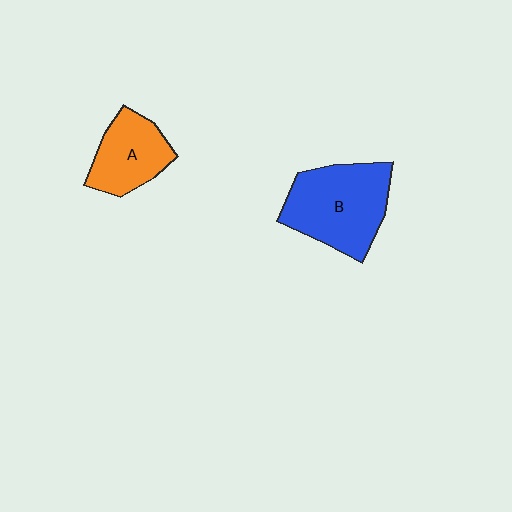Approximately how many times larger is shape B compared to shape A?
Approximately 1.6 times.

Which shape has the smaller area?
Shape A (orange).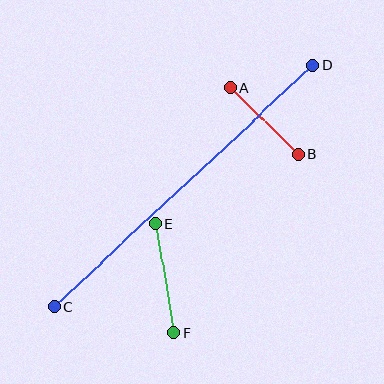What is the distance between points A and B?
The distance is approximately 95 pixels.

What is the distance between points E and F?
The distance is approximately 110 pixels.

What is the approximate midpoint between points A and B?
The midpoint is at approximately (264, 121) pixels.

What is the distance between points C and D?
The distance is approximately 354 pixels.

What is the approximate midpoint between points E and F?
The midpoint is at approximately (164, 279) pixels.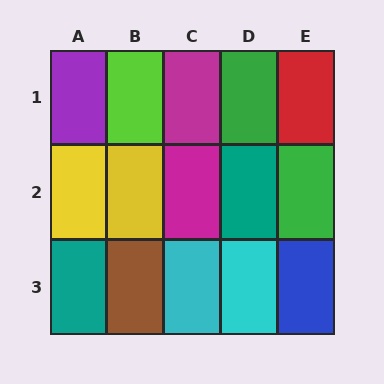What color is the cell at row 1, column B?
Lime.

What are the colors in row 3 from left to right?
Teal, brown, cyan, cyan, blue.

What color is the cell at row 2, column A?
Yellow.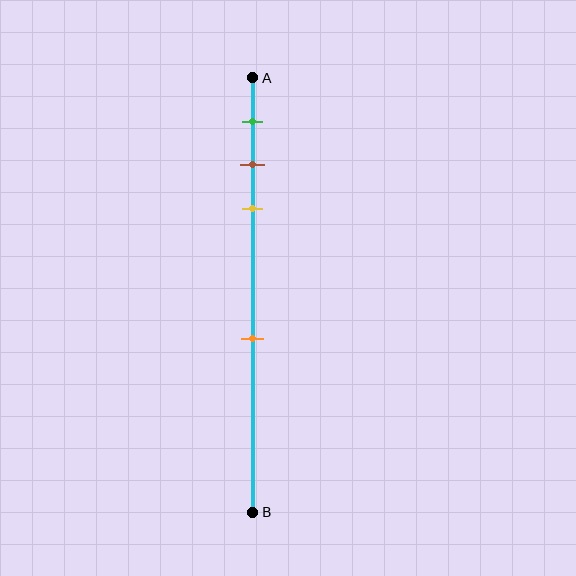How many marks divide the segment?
There are 4 marks dividing the segment.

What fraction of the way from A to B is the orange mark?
The orange mark is approximately 60% (0.6) of the way from A to B.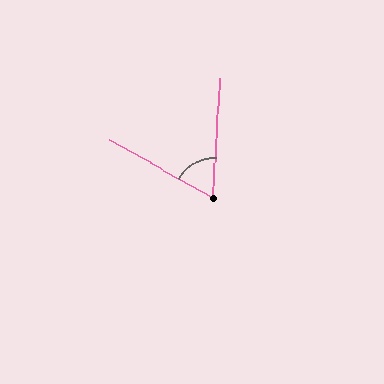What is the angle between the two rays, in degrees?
Approximately 64 degrees.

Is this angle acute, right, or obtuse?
It is acute.